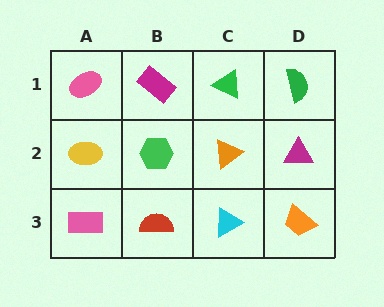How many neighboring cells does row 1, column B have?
3.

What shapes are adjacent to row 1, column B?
A green hexagon (row 2, column B), a pink ellipse (row 1, column A), a green triangle (row 1, column C).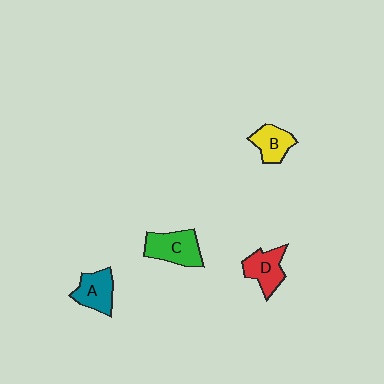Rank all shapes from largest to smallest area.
From largest to smallest: C (green), D (red), A (teal), B (yellow).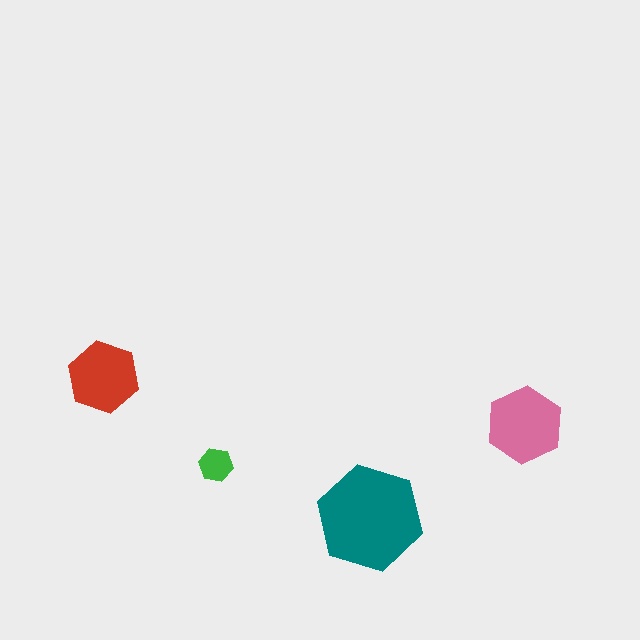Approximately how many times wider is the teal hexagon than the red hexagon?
About 1.5 times wider.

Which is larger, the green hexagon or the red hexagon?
The red one.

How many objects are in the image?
There are 4 objects in the image.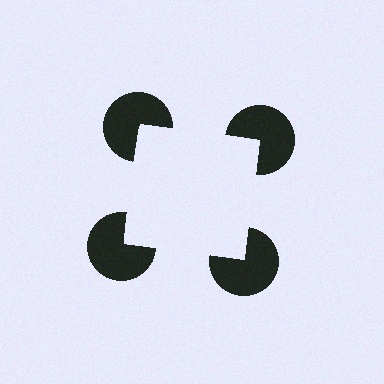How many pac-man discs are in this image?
There are 4 — one at each vertex of the illusory square.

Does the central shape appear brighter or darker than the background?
It typically appears slightly brighter than the background, even though no actual brightness change is drawn.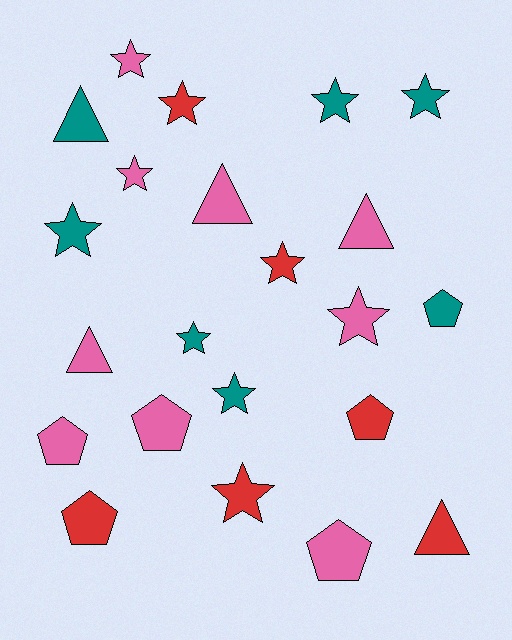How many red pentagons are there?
There are 2 red pentagons.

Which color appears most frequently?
Pink, with 9 objects.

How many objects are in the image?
There are 22 objects.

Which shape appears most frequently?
Star, with 11 objects.